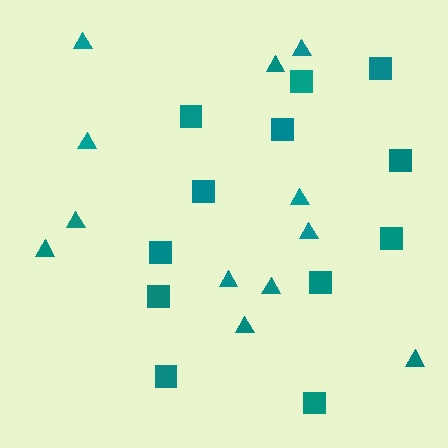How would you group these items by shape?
There are 2 groups: one group of squares (12) and one group of triangles (12).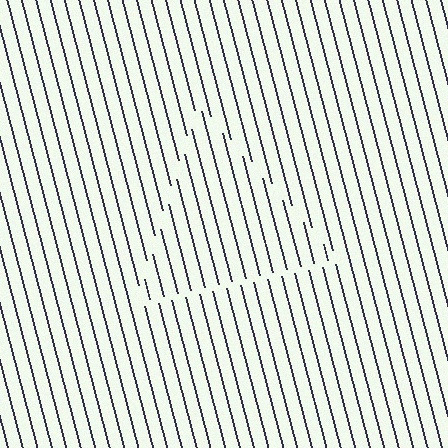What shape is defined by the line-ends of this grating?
An illusory triangle. The interior of the shape contains the same grating, shifted by half a period — the contour is defined by the phase discontinuity where line-ends from the inner and outer gratings abut.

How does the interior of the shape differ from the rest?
The interior of the shape contains the same grating, shifted by half a period — the contour is defined by the phase discontinuity where line-ends from the inner and outer gratings abut.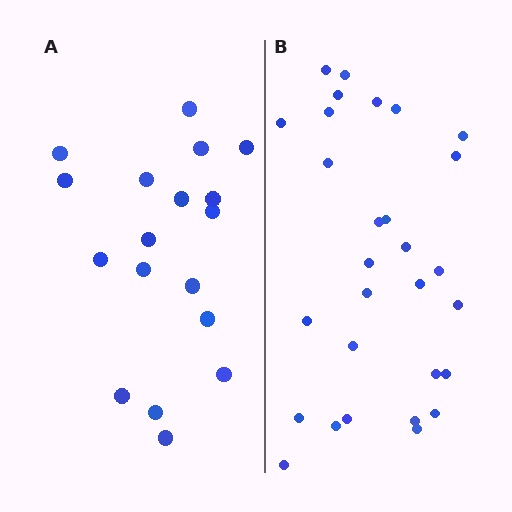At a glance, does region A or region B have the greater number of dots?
Region B (the right region) has more dots.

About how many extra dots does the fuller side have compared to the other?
Region B has roughly 12 or so more dots than region A.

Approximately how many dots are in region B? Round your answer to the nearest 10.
About 30 dots. (The exact count is 29, which rounds to 30.)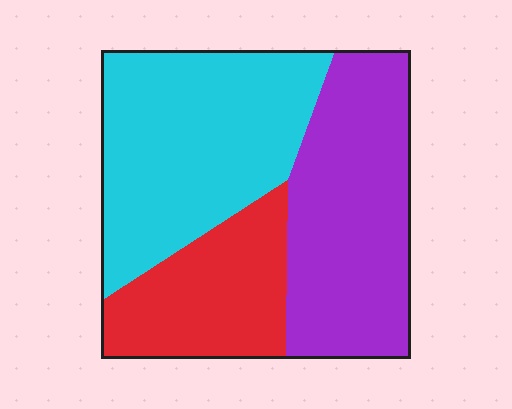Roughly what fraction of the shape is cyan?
Cyan covers 40% of the shape.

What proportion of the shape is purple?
Purple takes up about three eighths (3/8) of the shape.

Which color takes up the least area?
Red, at roughly 25%.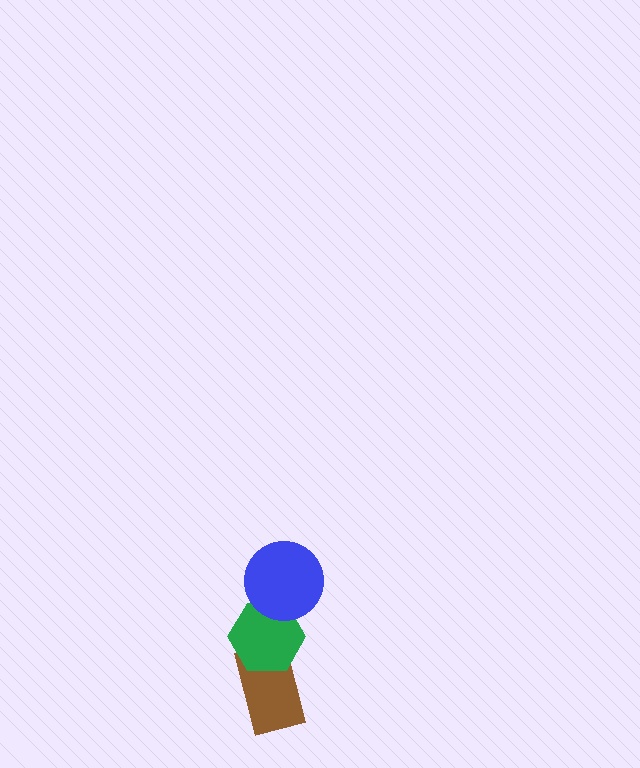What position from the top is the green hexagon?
The green hexagon is 2nd from the top.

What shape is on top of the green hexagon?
The blue circle is on top of the green hexagon.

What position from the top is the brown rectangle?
The brown rectangle is 3rd from the top.